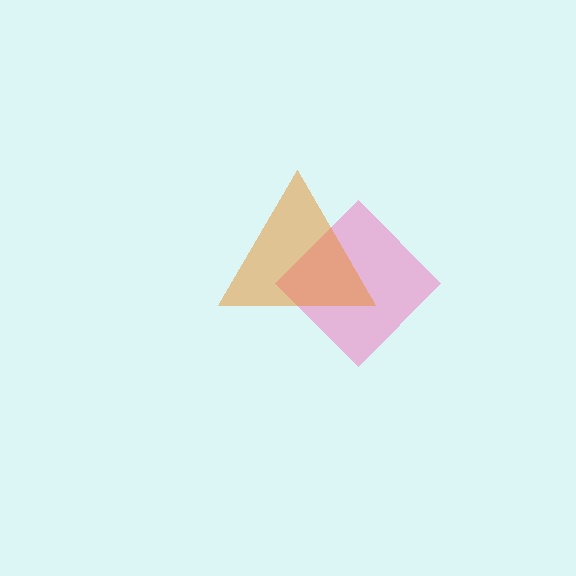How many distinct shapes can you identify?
There are 2 distinct shapes: a pink diamond, an orange triangle.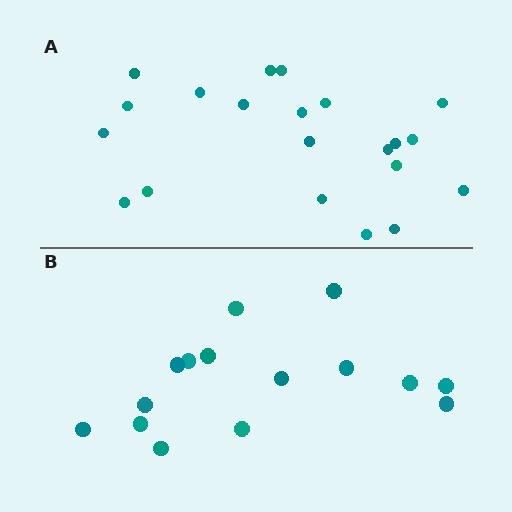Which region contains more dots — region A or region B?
Region A (the top region) has more dots.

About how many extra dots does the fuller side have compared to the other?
Region A has about 6 more dots than region B.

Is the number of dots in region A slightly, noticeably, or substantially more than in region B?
Region A has noticeably more, but not dramatically so. The ratio is roughly 1.4 to 1.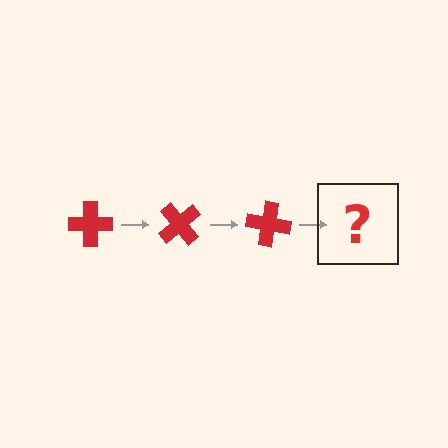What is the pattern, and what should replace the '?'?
The pattern is that the cross rotates 50 degrees each step. The '?' should be a red cross rotated 150 degrees.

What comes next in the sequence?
The next element should be a red cross rotated 150 degrees.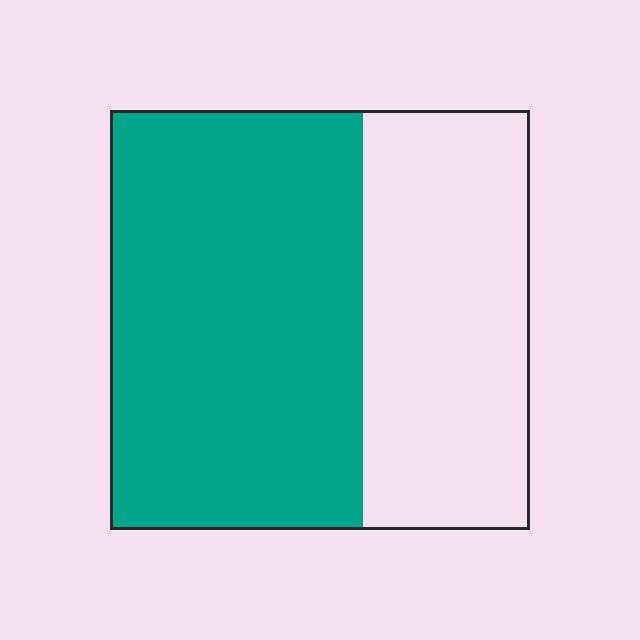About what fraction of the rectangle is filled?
About three fifths (3/5).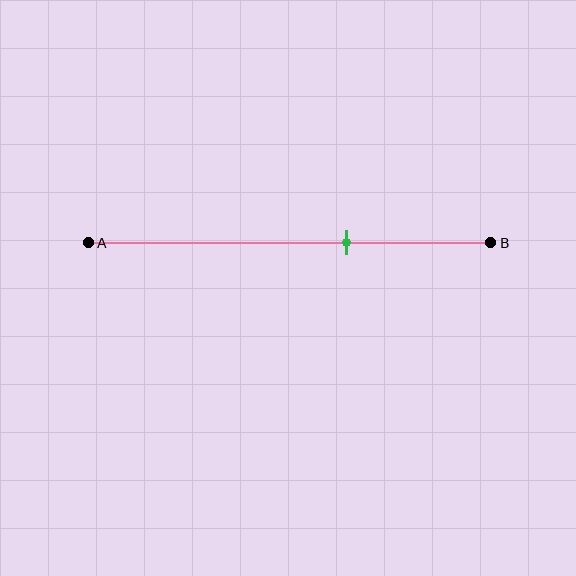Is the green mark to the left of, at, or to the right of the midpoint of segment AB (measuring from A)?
The green mark is to the right of the midpoint of segment AB.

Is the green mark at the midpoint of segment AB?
No, the mark is at about 65% from A, not at the 50% midpoint.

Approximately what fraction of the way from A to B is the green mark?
The green mark is approximately 65% of the way from A to B.